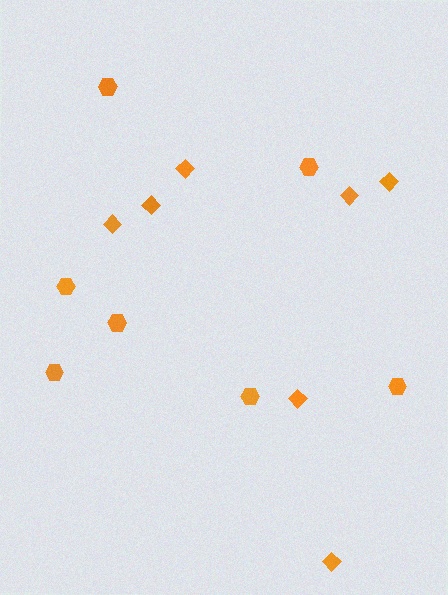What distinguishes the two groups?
There are 2 groups: one group of hexagons (7) and one group of diamonds (7).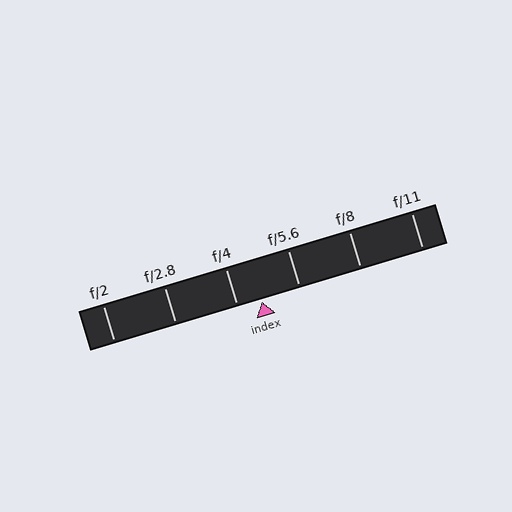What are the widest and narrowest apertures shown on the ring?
The widest aperture shown is f/2 and the narrowest is f/11.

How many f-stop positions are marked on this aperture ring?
There are 6 f-stop positions marked.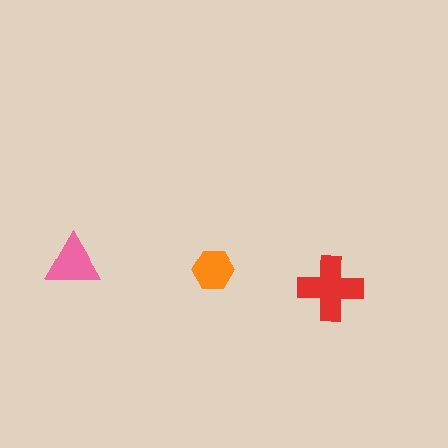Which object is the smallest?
The orange hexagon.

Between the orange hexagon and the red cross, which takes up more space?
The red cross.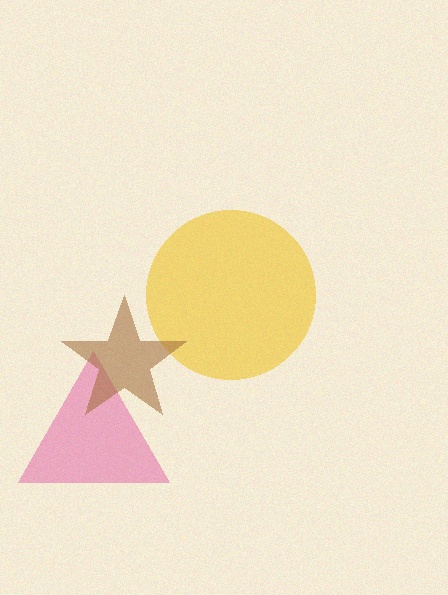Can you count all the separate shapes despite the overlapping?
Yes, there are 3 separate shapes.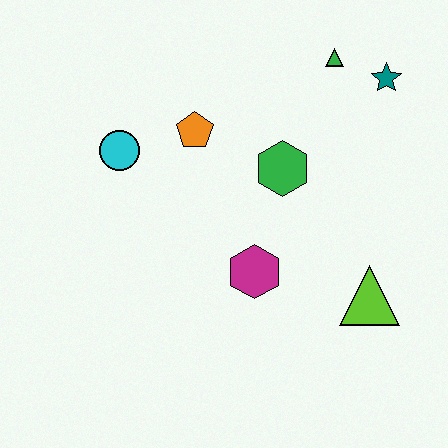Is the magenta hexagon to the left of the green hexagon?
Yes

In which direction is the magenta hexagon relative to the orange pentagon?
The magenta hexagon is below the orange pentagon.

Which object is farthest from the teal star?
The cyan circle is farthest from the teal star.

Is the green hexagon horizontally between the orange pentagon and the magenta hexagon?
No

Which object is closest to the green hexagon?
The orange pentagon is closest to the green hexagon.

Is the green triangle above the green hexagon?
Yes